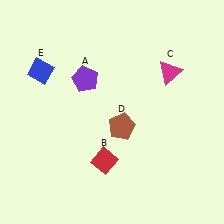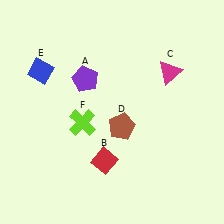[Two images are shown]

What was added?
A lime cross (F) was added in Image 2.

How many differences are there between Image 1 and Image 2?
There is 1 difference between the two images.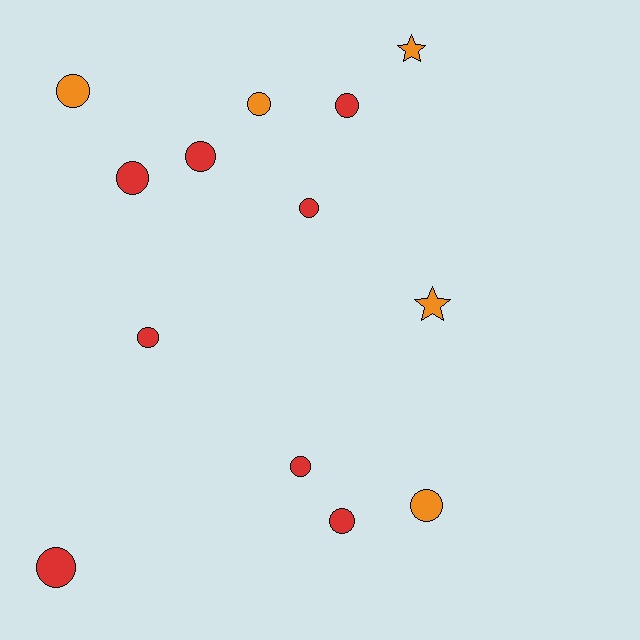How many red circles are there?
There are 8 red circles.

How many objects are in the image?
There are 13 objects.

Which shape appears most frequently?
Circle, with 11 objects.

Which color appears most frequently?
Red, with 8 objects.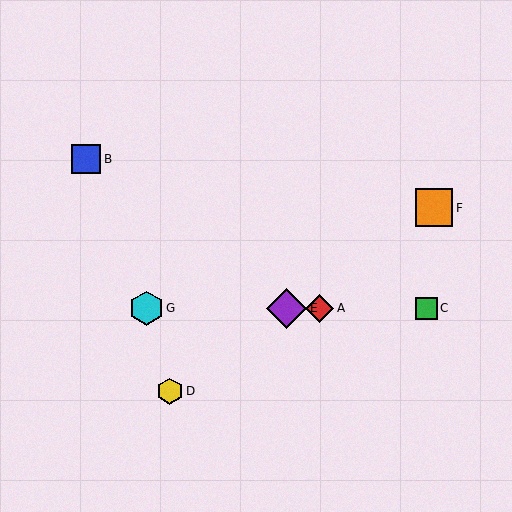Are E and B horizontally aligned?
No, E is at y≈308 and B is at y≈159.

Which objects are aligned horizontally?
Objects A, C, E, G are aligned horizontally.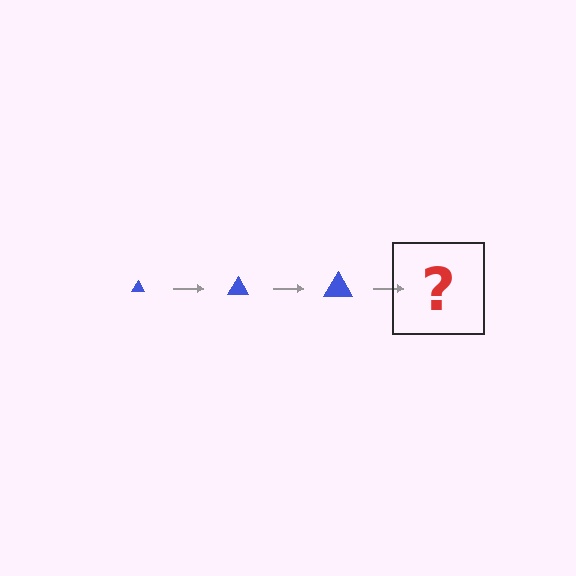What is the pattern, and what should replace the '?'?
The pattern is that the triangle gets progressively larger each step. The '?' should be a blue triangle, larger than the previous one.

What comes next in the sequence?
The next element should be a blue triangle, larger than the previous one.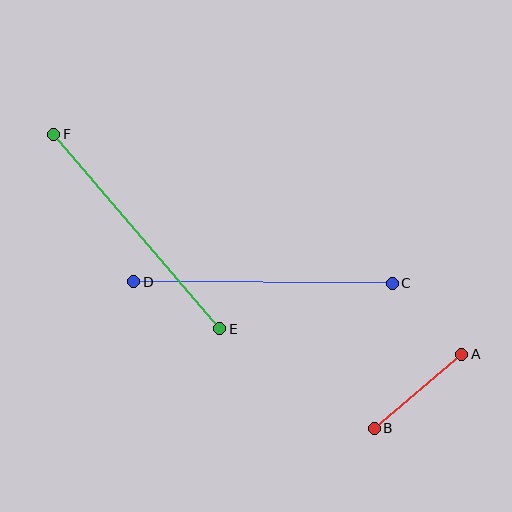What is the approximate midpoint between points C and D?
The midpoint is at approximately (263, 283) pixels.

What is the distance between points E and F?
The distance is approximately 256 pixels.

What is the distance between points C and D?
The distance is approximately 258 pixels.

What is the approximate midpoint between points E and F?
The midpoint is at approximately (137, 231) pixels.